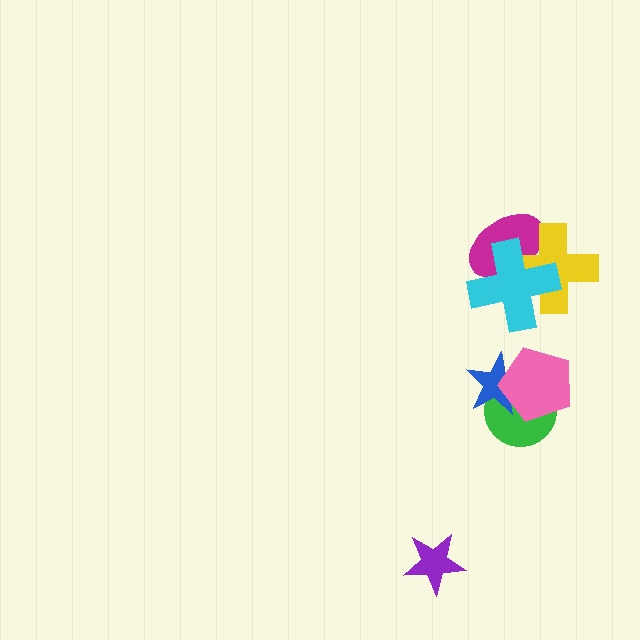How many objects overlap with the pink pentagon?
2 objects overlap with the pink pentagon.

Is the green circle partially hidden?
Yes, it is partially covered by another shape.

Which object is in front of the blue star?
The pink pentagon is in front of the blue star.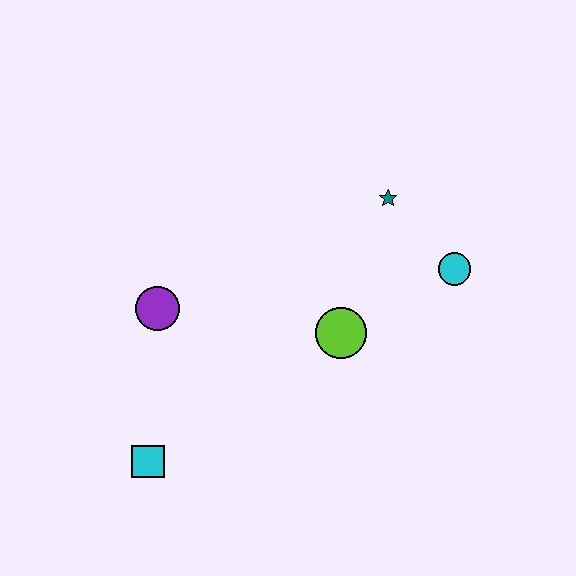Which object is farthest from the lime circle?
The cyan square is farthest from the lime circle.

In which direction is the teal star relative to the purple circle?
The teal star is to the right of the purple circle.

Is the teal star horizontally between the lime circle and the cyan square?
No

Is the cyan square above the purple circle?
No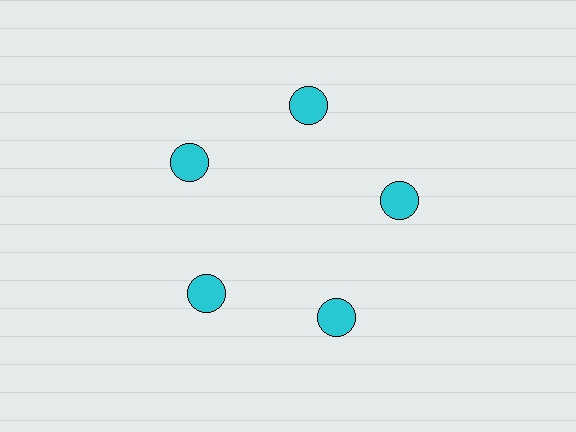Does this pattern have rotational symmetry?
Yes, this pattern has 5-fold rotational symmetry. It looks the same after rotating 72 degrees around the center.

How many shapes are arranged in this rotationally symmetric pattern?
There are 5 shapes, arranged in 5 groups of 1.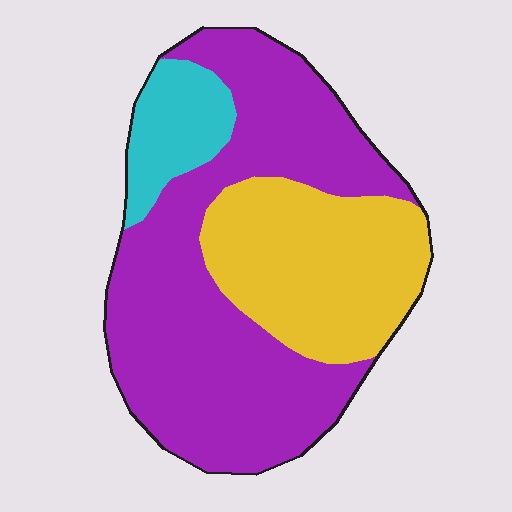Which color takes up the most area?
Purple, at roughly 60%.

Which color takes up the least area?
Cyan, at roughly 10%.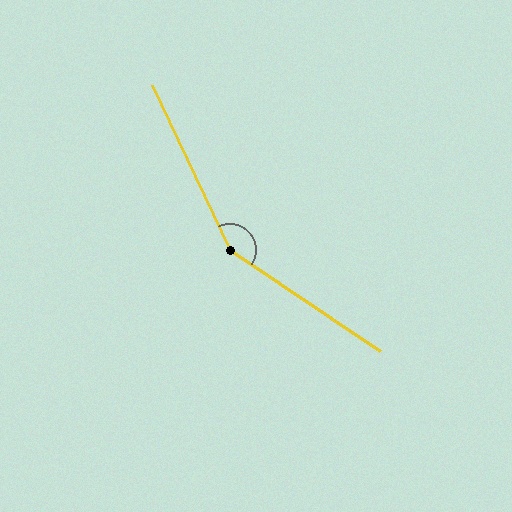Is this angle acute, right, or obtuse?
It is obtuse.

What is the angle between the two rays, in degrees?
Approximately 149 degrees.